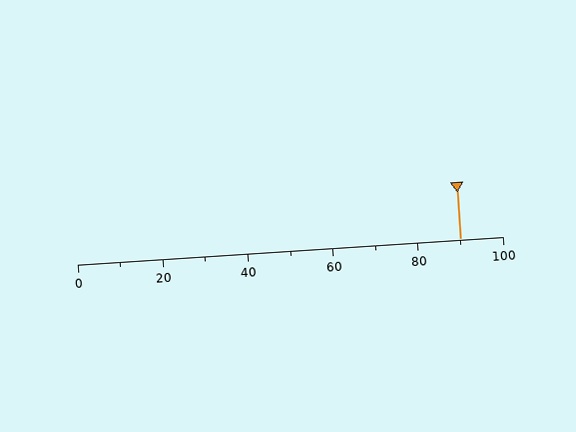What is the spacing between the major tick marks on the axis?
The major ticks are spaced 20 apart.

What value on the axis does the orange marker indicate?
The marker indicates approximately 90.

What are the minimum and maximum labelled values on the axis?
The axis runs from 0 to 100.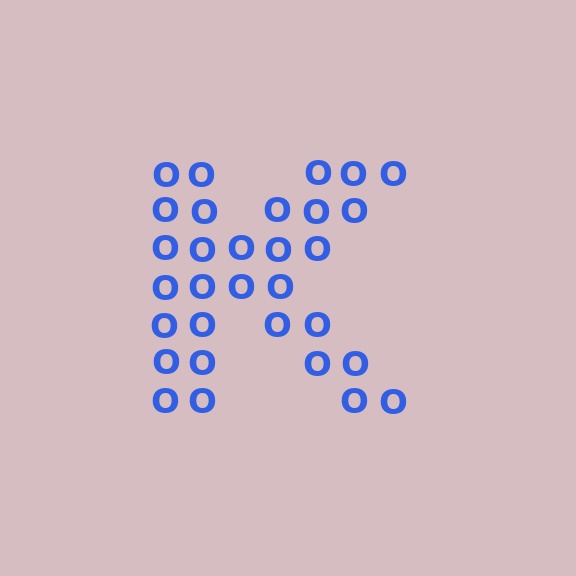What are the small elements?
The small elements are letter O's.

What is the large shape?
The large shape is the letter K.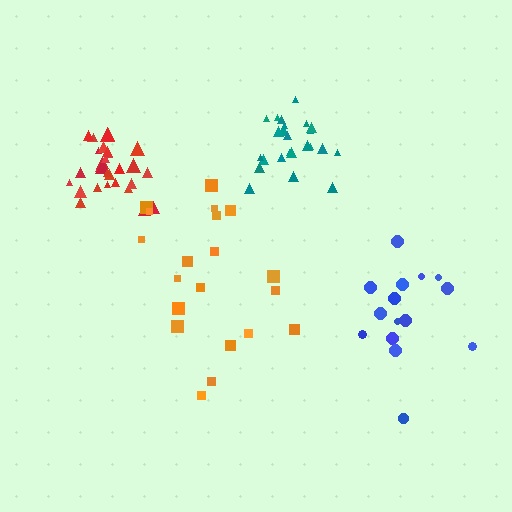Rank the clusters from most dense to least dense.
red, teal, blue, orange.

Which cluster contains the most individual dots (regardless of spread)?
Red (31).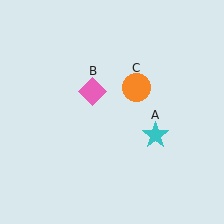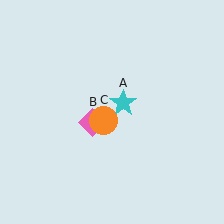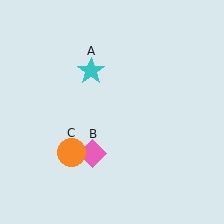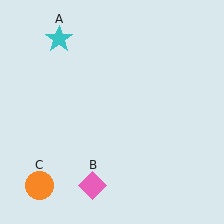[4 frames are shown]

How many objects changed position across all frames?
3 objects changed position: cyan star (object A), pink diamond (object B), orange circle (object C).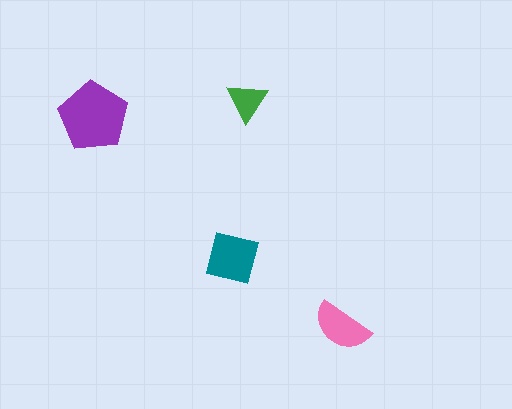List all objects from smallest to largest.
The green triangle, the pink semicircle, the teal square, the purple pentagon.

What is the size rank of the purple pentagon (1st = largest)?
1st.